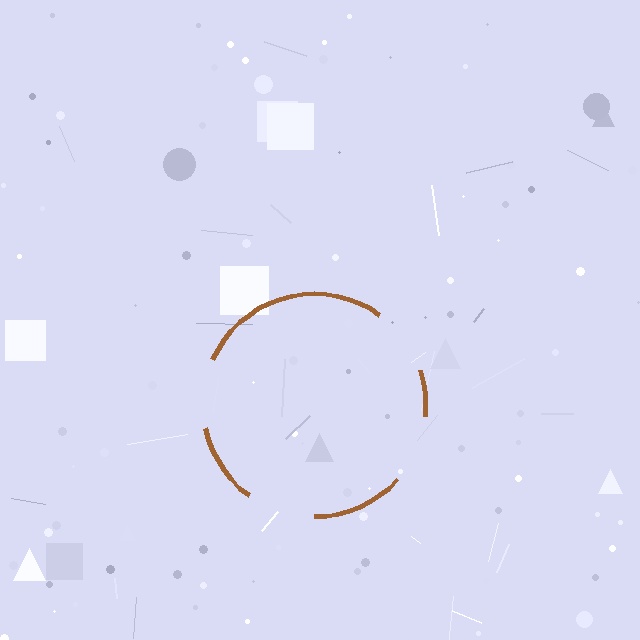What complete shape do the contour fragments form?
The contour fragments form a circle.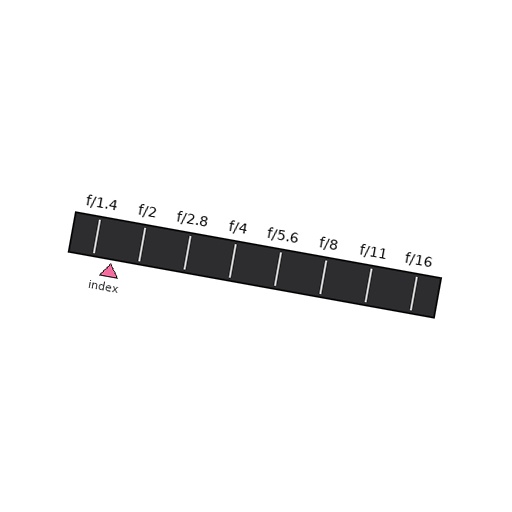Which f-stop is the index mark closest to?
The index mark is closest to f/1.4.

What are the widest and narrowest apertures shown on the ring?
The widest aperture shown is f/1.4 and the narrowest is f/16.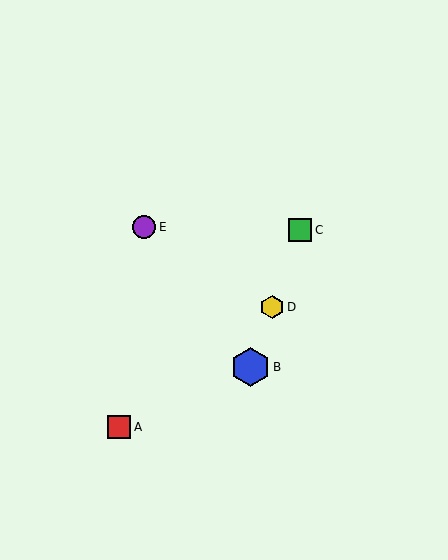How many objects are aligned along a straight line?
3 objects (B, C, D) are aligned along a straight line.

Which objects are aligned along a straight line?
Objects B, C, D are aligned along a straight line.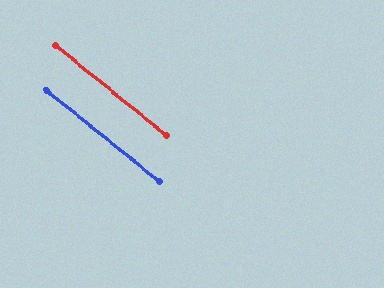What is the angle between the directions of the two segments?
Approximately 0 degrees.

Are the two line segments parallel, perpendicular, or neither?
Parallel — their directions differ by only 0.1°.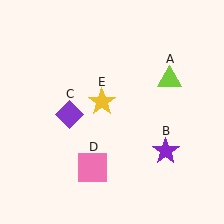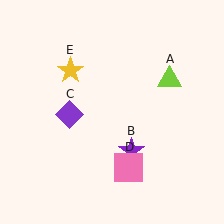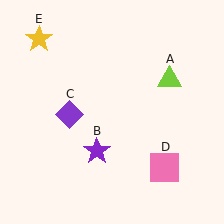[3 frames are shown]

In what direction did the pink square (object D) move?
The pink square (object D) moved right.